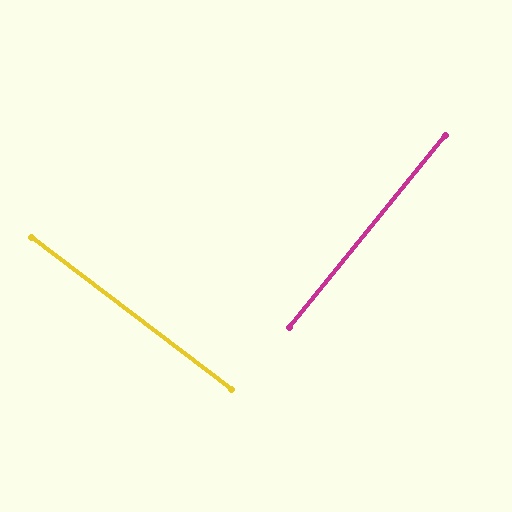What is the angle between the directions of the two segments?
Approximately 88 degrees.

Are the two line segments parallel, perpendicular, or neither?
Perpendicular — they meet at approximately 88°.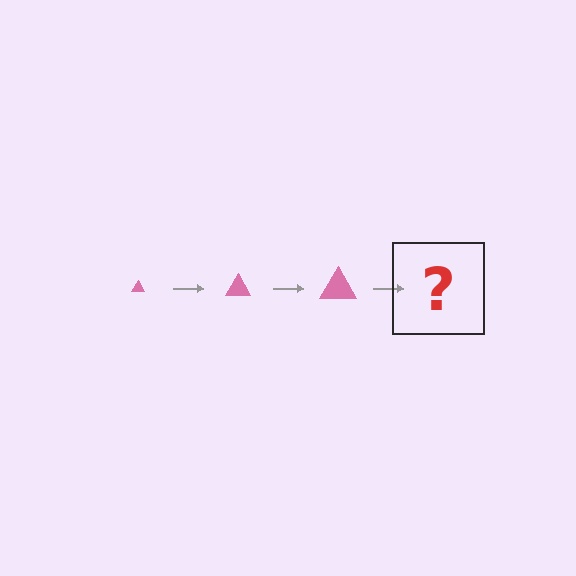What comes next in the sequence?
The next element should be a pink triangle, larger than the previous one.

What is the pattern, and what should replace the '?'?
The pattern is that the triangle gets progressively larger each step. The '?' should be a pink triangle, larger than the previous one.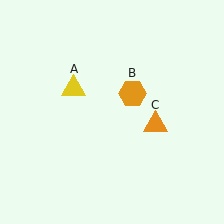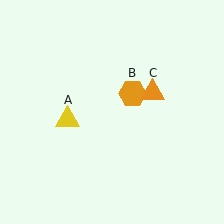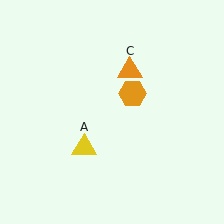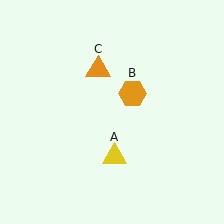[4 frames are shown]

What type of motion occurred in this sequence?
The yellow triangle (object A), orange triangle (object C) rotated counterclockwise around the center of the scene.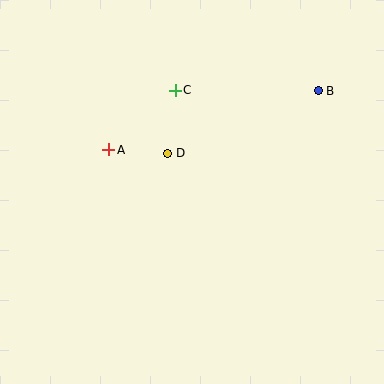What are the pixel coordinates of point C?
Point C is at (175, 90).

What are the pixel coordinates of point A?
Point A is at (109, 150).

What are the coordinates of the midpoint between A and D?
The midpoint between A and D is at (138, 152).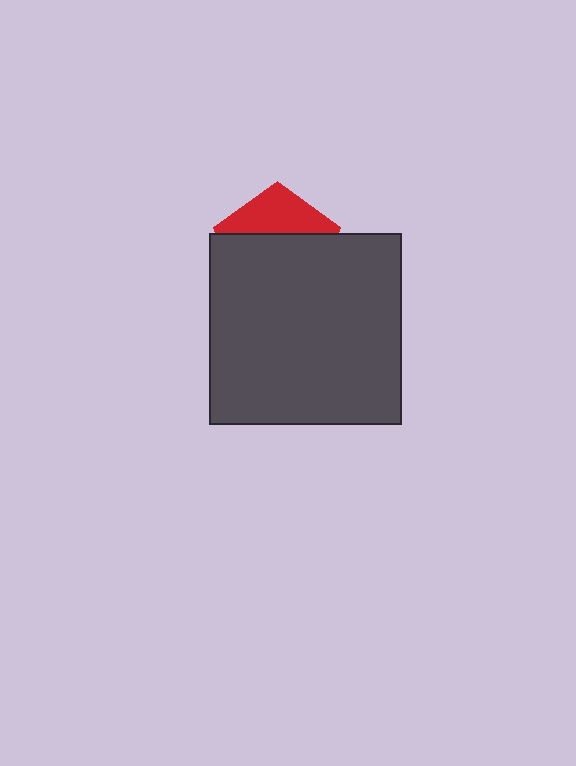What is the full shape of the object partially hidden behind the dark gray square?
The partially hidden object is a red pentagon.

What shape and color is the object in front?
The object in front is a dark gray square.